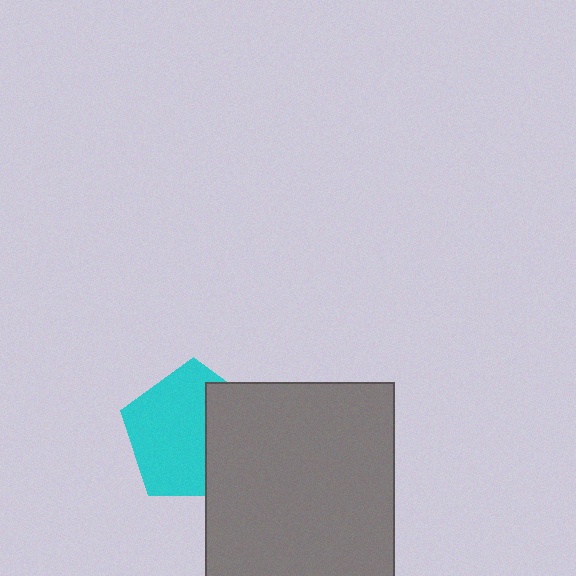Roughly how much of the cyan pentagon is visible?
About half of it is visible (roughly 63%).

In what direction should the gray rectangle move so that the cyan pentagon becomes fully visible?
The gray rectangle should move right. That is the shortest direction to clear the overlap and leave the cyan pentagon fully visible.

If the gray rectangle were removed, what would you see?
You would see the complete cyan pentagon.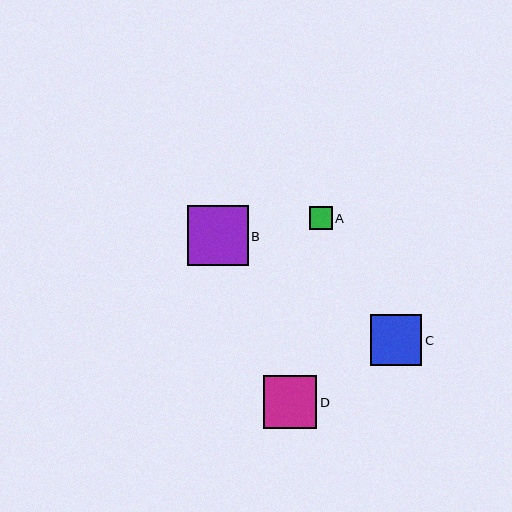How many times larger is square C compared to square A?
Square C is approximately 2.2 times the size of square A.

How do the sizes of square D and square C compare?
Square D and square C are approximately the same size.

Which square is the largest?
Square B is the largest with a size of approximately 60 pixels.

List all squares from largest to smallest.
From largest to smallest: B, D, C, A.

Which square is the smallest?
Square A is the smallest with a size of approximately 23 pixels.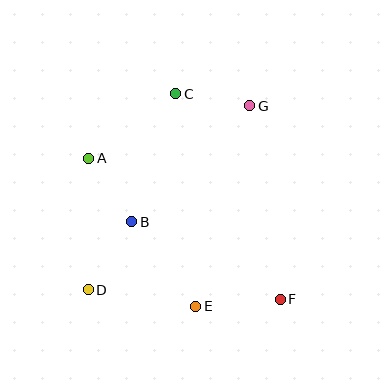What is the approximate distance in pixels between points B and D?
The distance between B and D is approximately 81 pixels.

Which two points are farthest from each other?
Points D and G are farthest from each other.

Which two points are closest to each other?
Points C and G are closest to each other.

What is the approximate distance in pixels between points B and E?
The distance between B and E is approximately 106 pixels.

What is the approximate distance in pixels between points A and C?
The distance between A and C is approximately 108 pixels.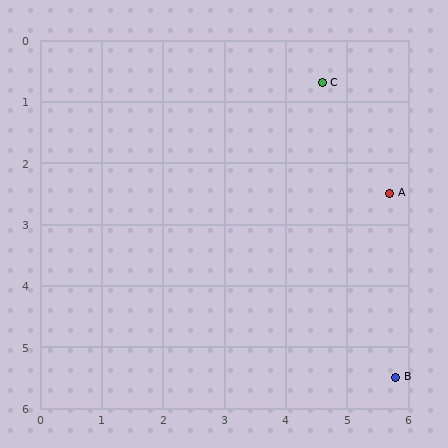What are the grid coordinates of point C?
Point C is at approximately (4.6, 0.7).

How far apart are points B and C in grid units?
Points B and C are about 4.9 grid units apart.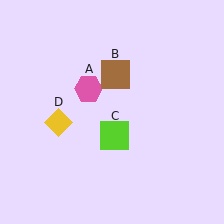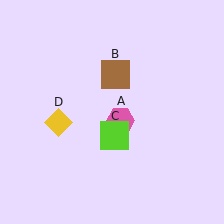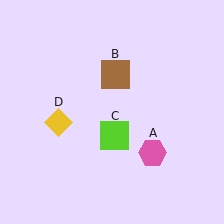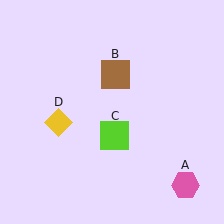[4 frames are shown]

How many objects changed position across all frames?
1 object changed position: pink hexagon (object A).